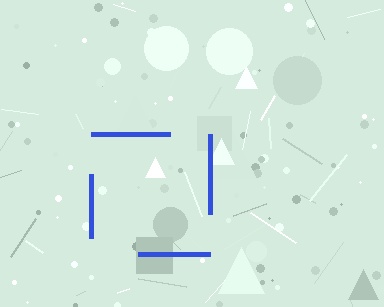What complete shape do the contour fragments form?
The contour fragments form a square.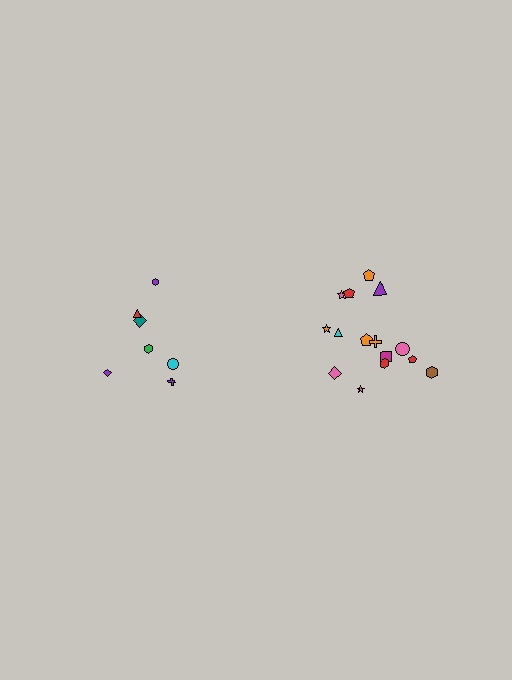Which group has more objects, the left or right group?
The right group.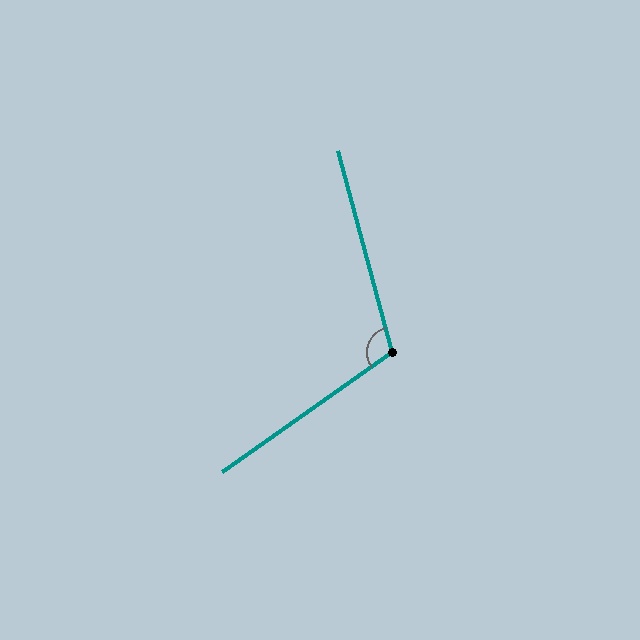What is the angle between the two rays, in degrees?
Approximately 110 degrees.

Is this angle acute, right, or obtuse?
It is obtuse.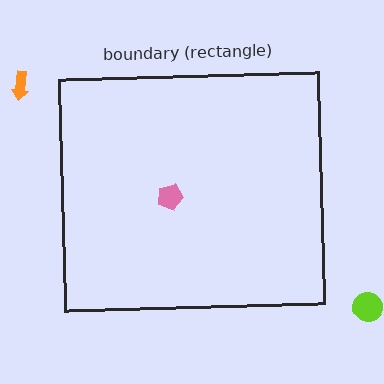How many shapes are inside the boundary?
1 inside, 2 outside.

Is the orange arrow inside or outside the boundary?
Outside.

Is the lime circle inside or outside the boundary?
Outside.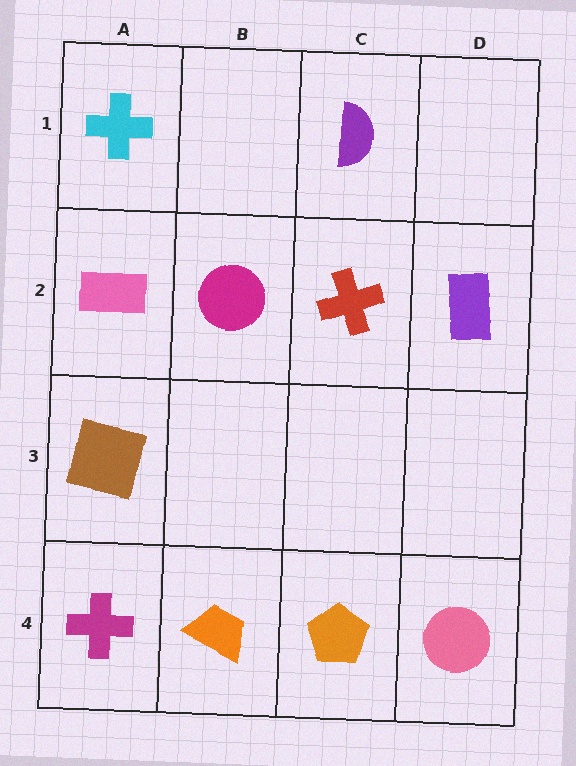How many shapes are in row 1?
2 shapes.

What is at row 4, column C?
An orange pentagon.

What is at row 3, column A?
A brown square.